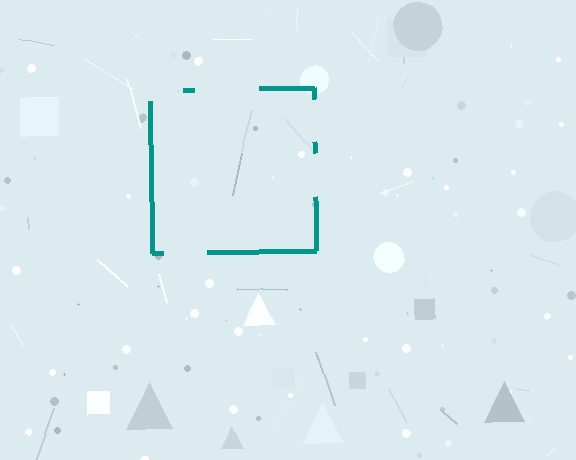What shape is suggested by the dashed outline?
The dashed outline suggests a square.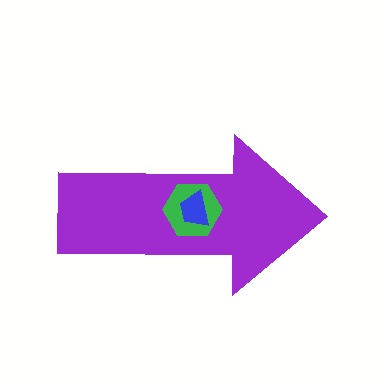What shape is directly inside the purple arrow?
The green hexagon.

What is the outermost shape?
The purple arrow.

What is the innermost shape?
The blue trapezoid.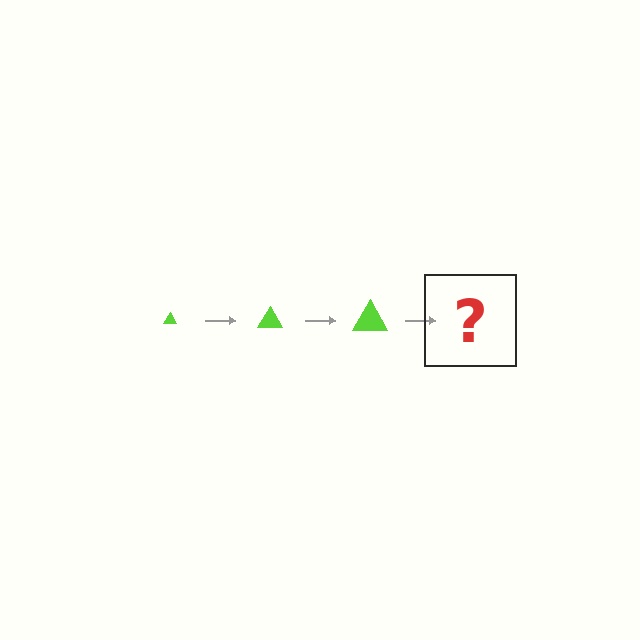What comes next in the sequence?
The next element should be a lime triangle, larger than the previous one.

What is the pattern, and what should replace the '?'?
The pattern is that the triangle gets progressively larger each step. The '?' should be a lime triangle, larger than the previous one.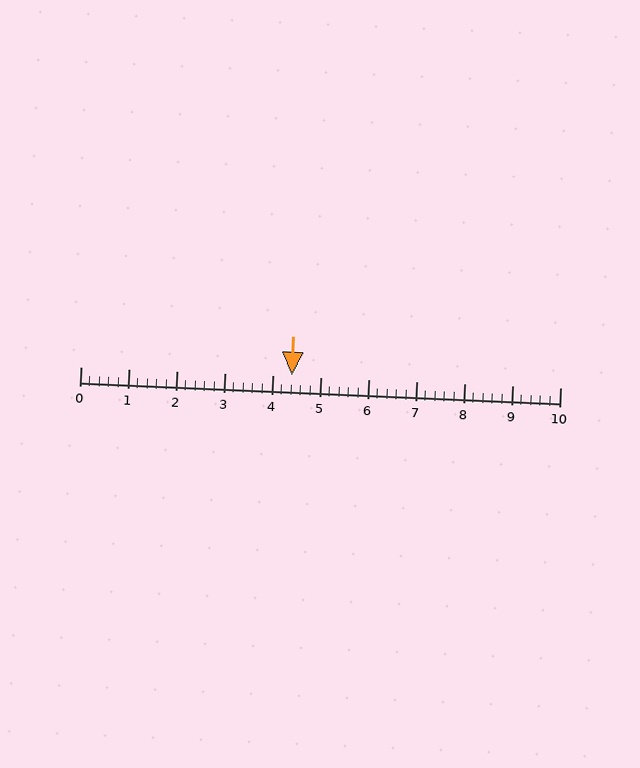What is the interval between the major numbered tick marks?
The major tick marks are spaced 1 units apart.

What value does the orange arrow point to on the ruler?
The orange arrow points to approximately 4.4.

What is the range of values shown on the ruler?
The ruler shows values from 0 to 10.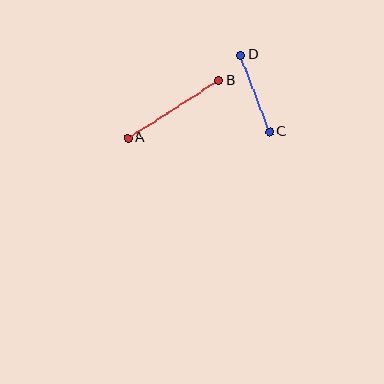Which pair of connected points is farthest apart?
Points A and B are farthest apart.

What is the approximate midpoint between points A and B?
The midpoint is at approximately (173, 109) pixels.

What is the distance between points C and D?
The distance is approximately 82 pixels.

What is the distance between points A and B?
The distance is approximately 107 pixels.